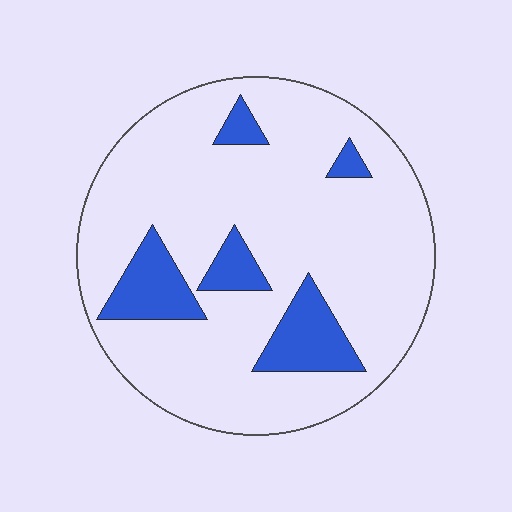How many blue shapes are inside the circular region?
5.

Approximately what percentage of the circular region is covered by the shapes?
Approximately 15%.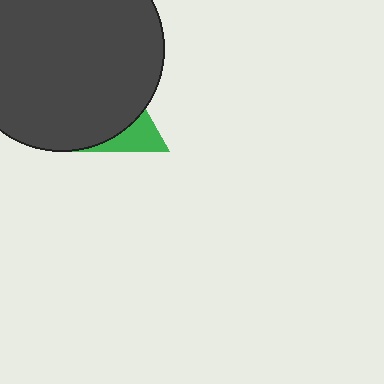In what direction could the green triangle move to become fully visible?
The green triangle could move toward the lower-right. That would shift it out from behind the dark gray circle entirely.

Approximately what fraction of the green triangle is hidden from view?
Roughly 65% of the green triangle is hidden behind the dark gray circle.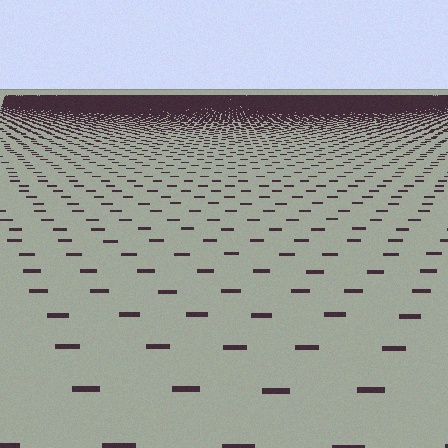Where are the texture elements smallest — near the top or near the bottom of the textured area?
Near the top.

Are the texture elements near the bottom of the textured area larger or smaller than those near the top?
Larger. Near the bottom, elements are closer to the viewer and appear at a bigger on-screen size.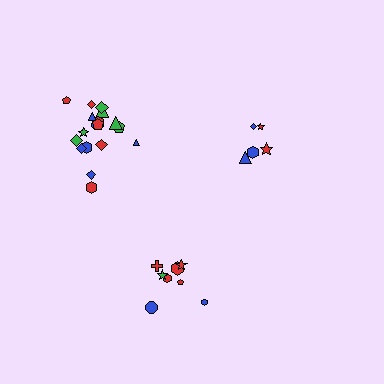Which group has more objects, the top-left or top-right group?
The top-left group.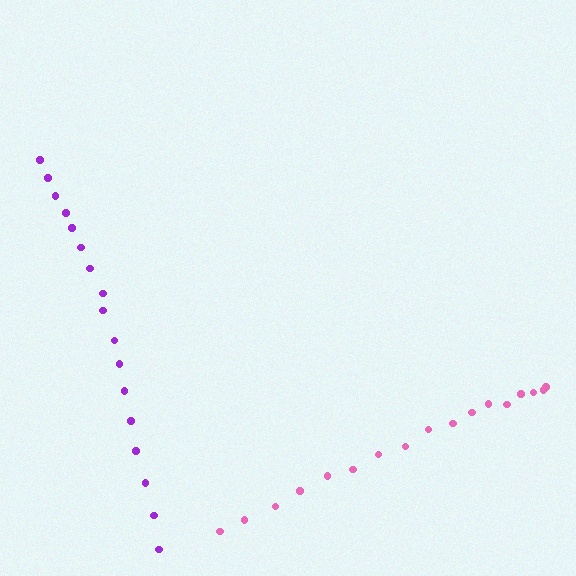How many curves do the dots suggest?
There are 2 distinct paths.